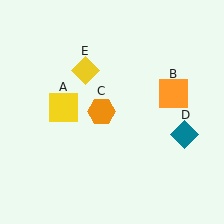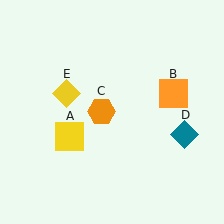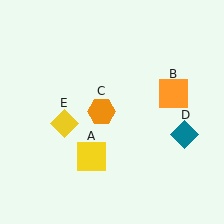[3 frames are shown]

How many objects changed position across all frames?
2 objects changed position: yellow square (object A), yellow diamond (object E).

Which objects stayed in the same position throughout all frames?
Orange square (object B) and orange hexagon (object C) and teal diamond (object D) remained stationary.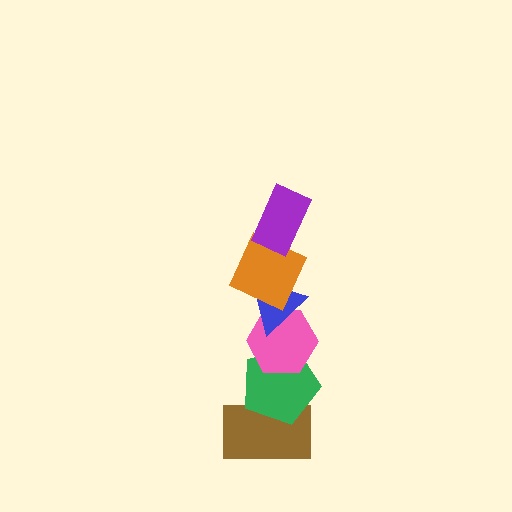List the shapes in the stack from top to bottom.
From top to bottom: the purple rectangle, the orange square, the blue triangle, the pink hexagon, the green pentagon, the brown rectangle.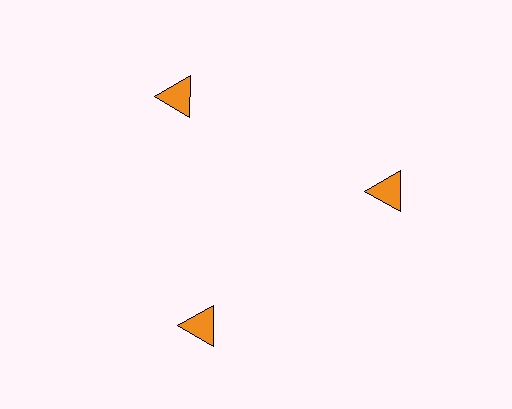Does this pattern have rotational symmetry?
Yes, this pattern has 3-fold rotational symmetry. It looks the same after rotating 120 degrees around the center.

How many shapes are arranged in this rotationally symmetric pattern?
There are 3 shapes, arranged in 3 groups of 1.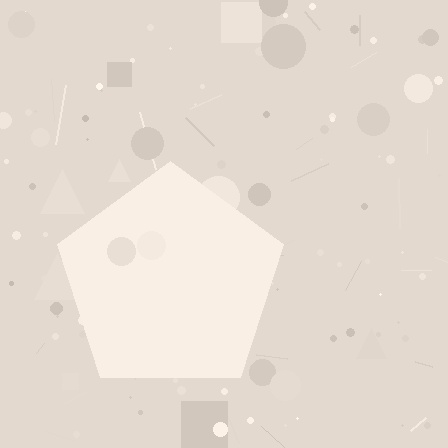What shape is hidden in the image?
A pentagon is hidden in the image.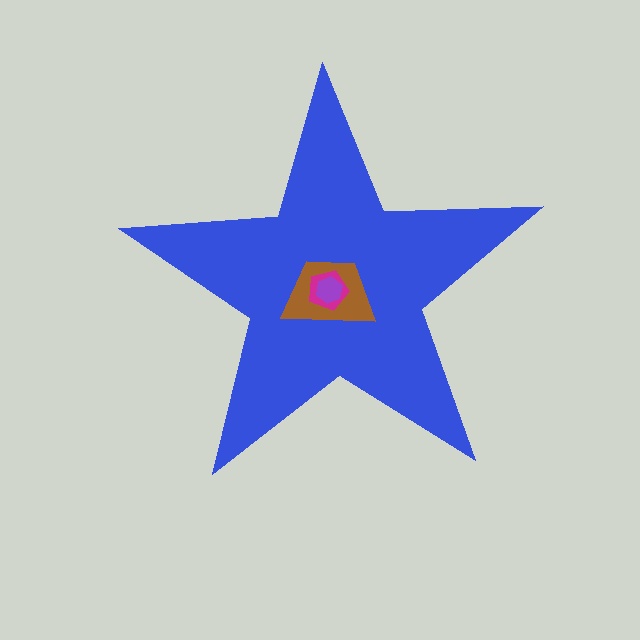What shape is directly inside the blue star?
The brown trapezoid.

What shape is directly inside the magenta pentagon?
The purple hexagon.